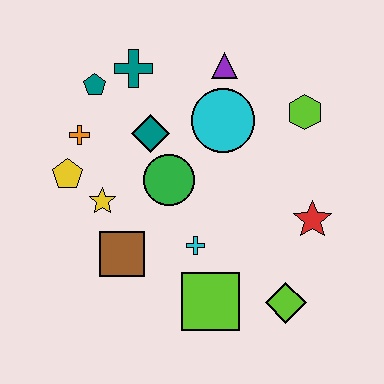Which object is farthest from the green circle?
The lime diamond is farthest from the green circle.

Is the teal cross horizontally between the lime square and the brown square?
Yes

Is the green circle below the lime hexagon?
Yes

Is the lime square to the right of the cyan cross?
Yes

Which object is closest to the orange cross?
The yellow pentagon is closest to the orange cross.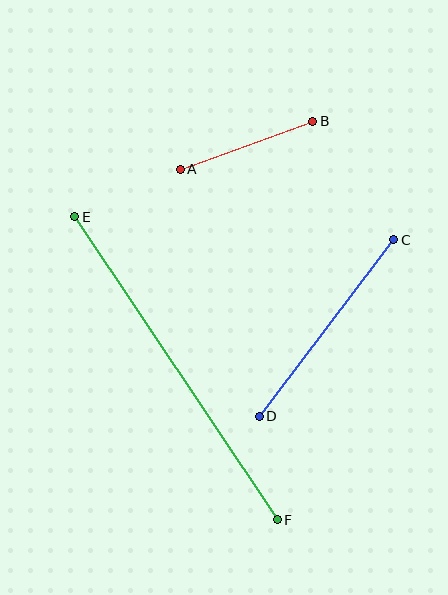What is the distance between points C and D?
The distance is approximately 222 pixels.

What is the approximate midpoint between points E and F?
The midpoint is at approximately (176, 368) pixels.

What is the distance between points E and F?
The distance is approximately 364 pixels.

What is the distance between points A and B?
The distance is approximately 141 pixels.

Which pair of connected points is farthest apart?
Points E and F are farthest apart.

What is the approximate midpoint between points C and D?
The midpoint is at approximately (326, 328) pixels.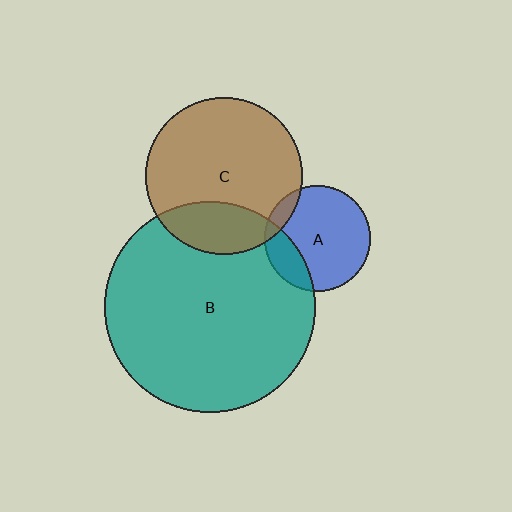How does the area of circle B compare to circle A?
Approximately 4.0 times.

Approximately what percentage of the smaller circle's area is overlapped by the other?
Approximately 10%.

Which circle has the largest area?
Circle B (teal).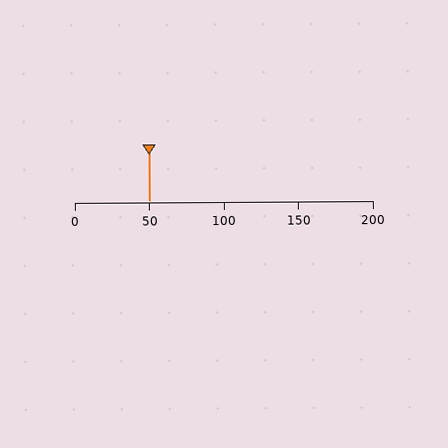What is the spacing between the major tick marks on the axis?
The major ticks are spaced 50 apart.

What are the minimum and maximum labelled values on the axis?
The axis runs from 0 to 200.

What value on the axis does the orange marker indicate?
The marker indicates approximately 50.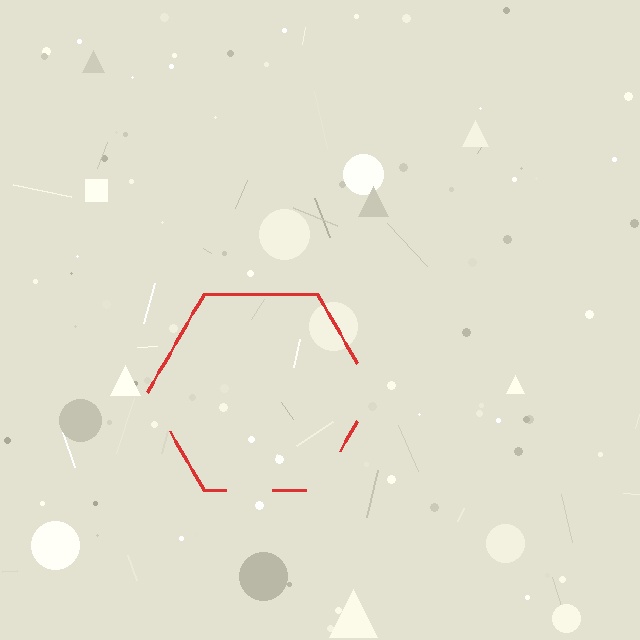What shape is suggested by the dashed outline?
The dashed outline suggests a hexagon.